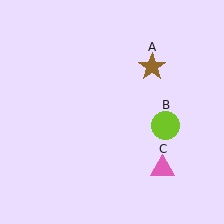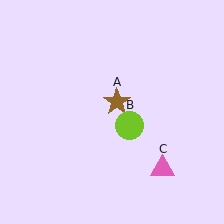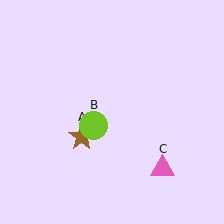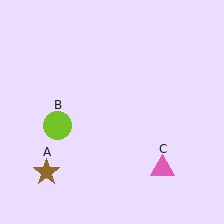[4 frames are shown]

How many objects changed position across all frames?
2 objects changed position: brown star (object A), lime circle (object B).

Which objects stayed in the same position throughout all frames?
Pink triangle (object C) remained stationary.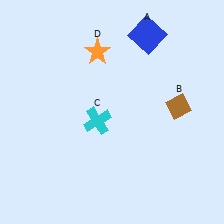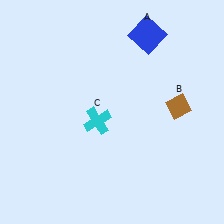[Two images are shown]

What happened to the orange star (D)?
The orange star (D) was removed in Image 2. It was in the top-left area of Image 1.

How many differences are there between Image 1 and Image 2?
There is 1 difference between the two images.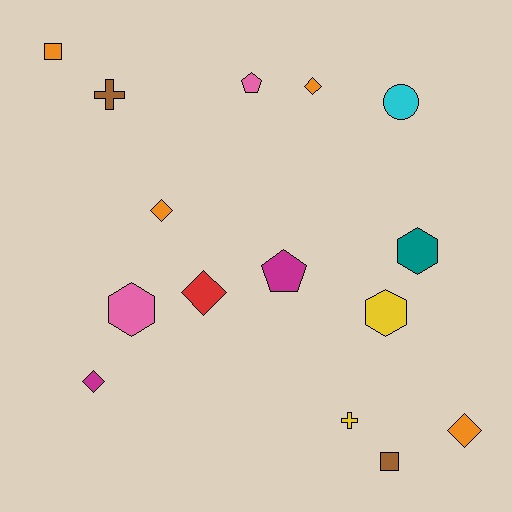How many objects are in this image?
There are 15 objects.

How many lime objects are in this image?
There are no lime objects.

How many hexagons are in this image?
There are 3 hexagons.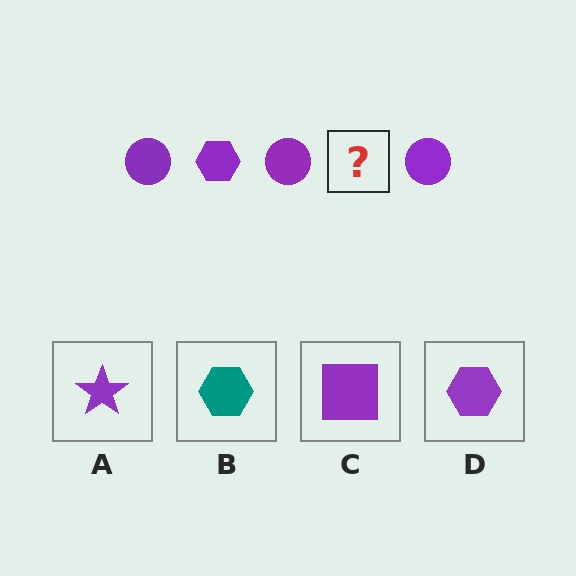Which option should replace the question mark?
Option D.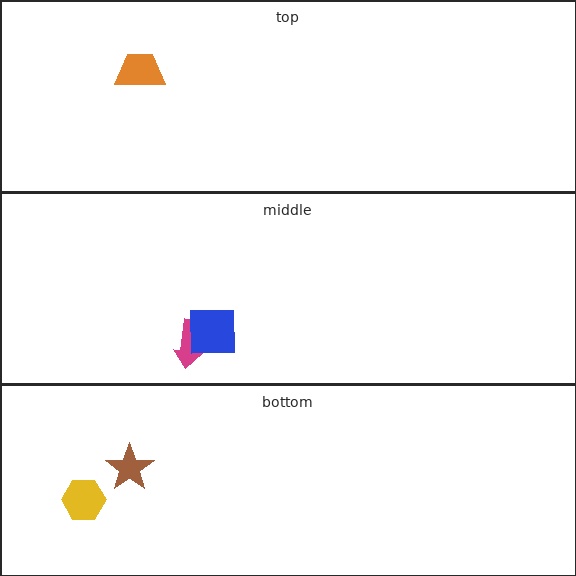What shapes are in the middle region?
The magenta arrow, the blue square.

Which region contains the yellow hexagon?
The bottom region.